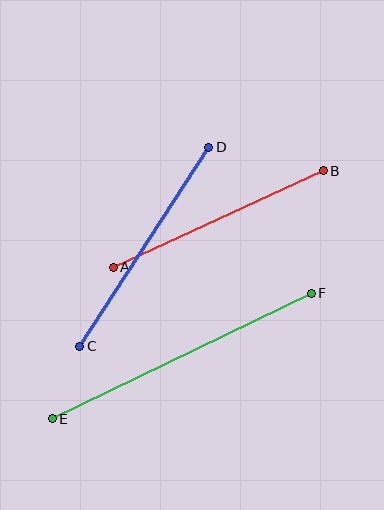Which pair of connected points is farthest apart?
Points E and F are farthest apart.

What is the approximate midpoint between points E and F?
The midpoint is at approximately (182, 356) pixels.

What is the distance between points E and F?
The distance is approximately 288 pixels.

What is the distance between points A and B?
The distance is approximately 231 pixels.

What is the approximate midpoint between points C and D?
The midpoint is at approximately (144, 247) pixels.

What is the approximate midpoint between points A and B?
The midpoint is at approximately (218, 219) pixels.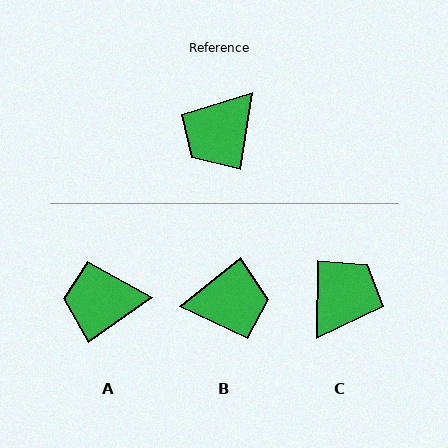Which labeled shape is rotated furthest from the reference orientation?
C, about 171 degrees away.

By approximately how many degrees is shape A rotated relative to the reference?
Approximately 46 degrees clockwise.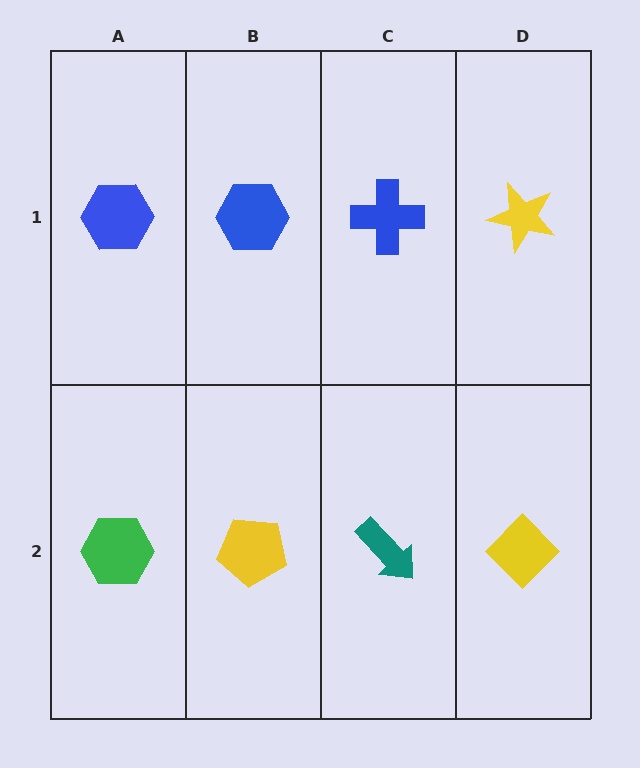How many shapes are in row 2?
4 shapes.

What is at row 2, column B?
A yellow pentagon.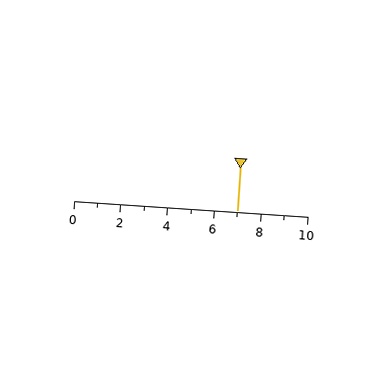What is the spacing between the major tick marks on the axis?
The major ticks are spaced 2 apart.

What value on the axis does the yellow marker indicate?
The marker indicates approximately 7.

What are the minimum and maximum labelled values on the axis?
The axis runs from 0 to 10.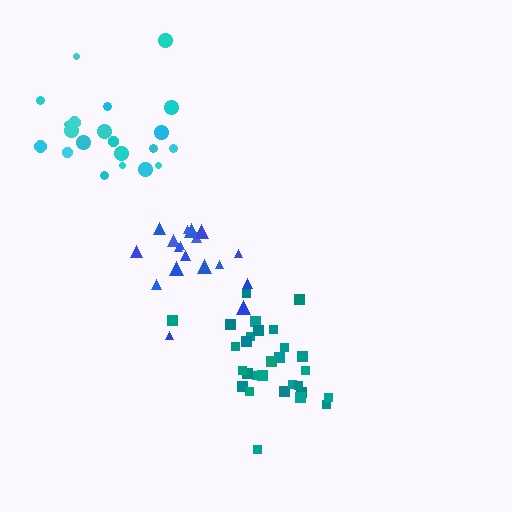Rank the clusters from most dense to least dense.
teal, blue, cyan.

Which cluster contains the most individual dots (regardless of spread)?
Teal (30).